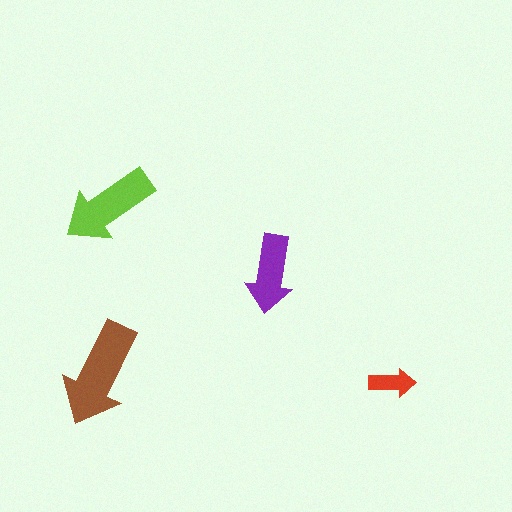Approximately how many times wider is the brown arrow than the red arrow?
About 2.5 times wider.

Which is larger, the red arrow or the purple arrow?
The purple one.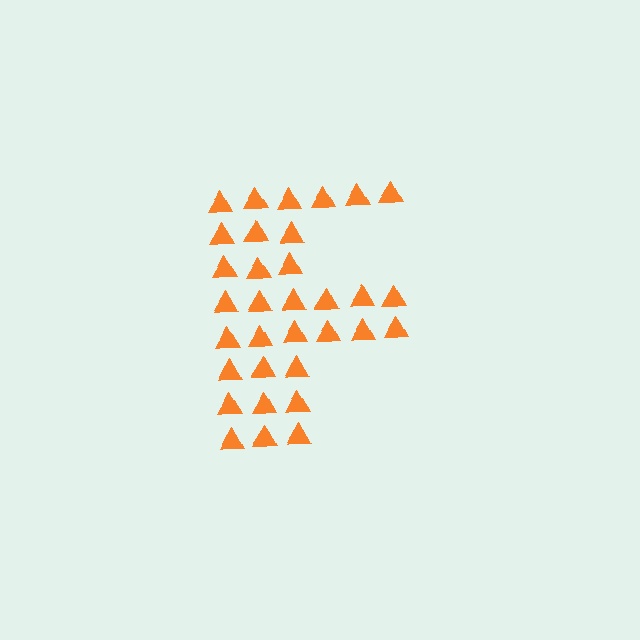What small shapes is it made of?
It is made of small triangles.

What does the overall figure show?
The overall figure shows the letter F.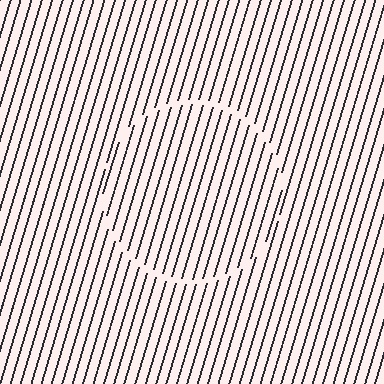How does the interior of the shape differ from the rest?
The interior of the shape contains the same grating, shifted by half a period — the contour is defined by the phase discontinuity where line-ends from the inner and outer gratings abut.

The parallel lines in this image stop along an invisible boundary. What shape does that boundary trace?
An illusory circle. The interior of the shape contains the same grating, shifted by half a period — the contour is defined by the phase discontinuity where line-ends from the inner and outer gratings abut.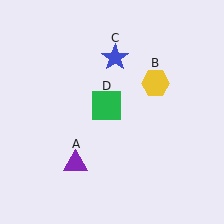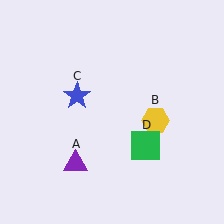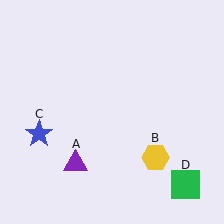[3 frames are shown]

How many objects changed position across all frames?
3 objects changed position: yellow hexagon (object B), blue star (object C), green square (object D).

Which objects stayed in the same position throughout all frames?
Purple triangle (object A) remained stationary.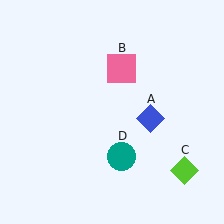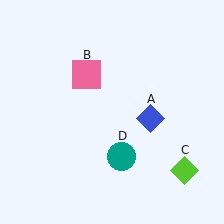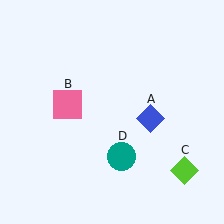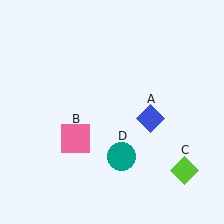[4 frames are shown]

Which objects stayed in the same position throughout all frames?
Blue diamond (object A) and lime diamond (object C) and teal circle (object D) remained stationary.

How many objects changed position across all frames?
1 object changed position: pink square (object B).